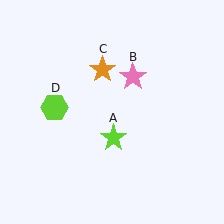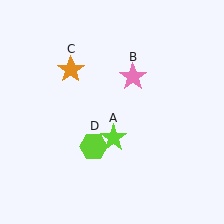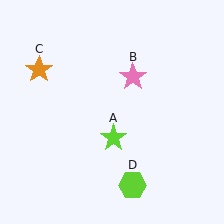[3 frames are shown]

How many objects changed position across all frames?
2 objects changed position: orange star (object C), lime hexagon (object D).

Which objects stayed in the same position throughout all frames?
Lime star (object A) and pink star (object B) remained stationary.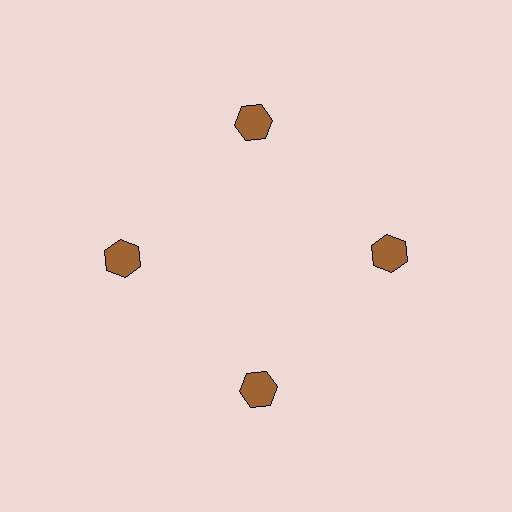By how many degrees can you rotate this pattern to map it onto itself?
The pattern maps onto itself every 90 degrees of rotation.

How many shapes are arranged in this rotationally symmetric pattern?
There are 4 shapes, arranged in 4 groups of 1.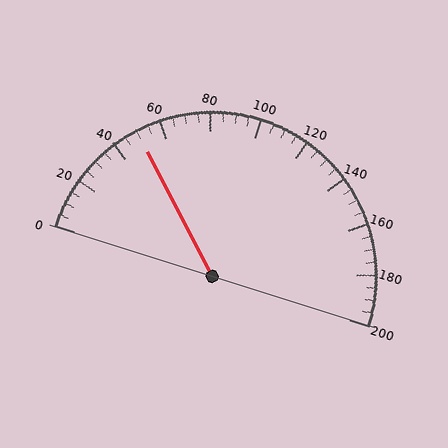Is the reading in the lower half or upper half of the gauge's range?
The reading is in the lower half of the range (0 to 200).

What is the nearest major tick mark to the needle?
The nearest major tick mark is 40.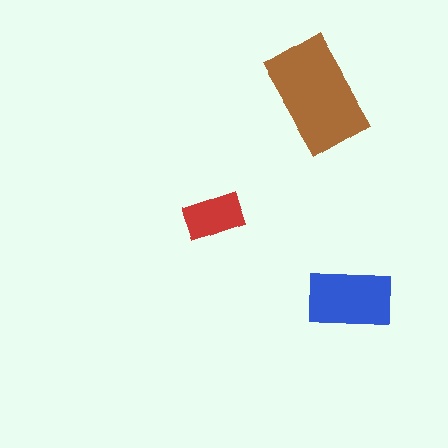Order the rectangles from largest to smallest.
the brown one, the blue one, the red one.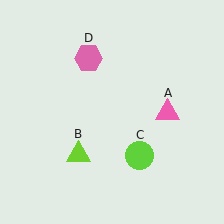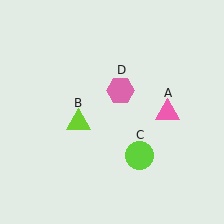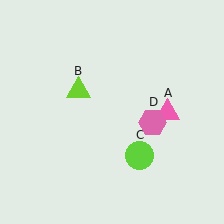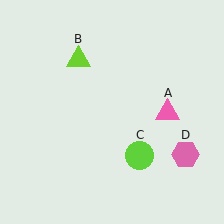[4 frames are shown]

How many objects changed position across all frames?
2 objects changed position: lime triangle (object B), pink hexagon (object D).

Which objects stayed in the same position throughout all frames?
Pink triangle (object A) and lime circle (object C) remained stationary.